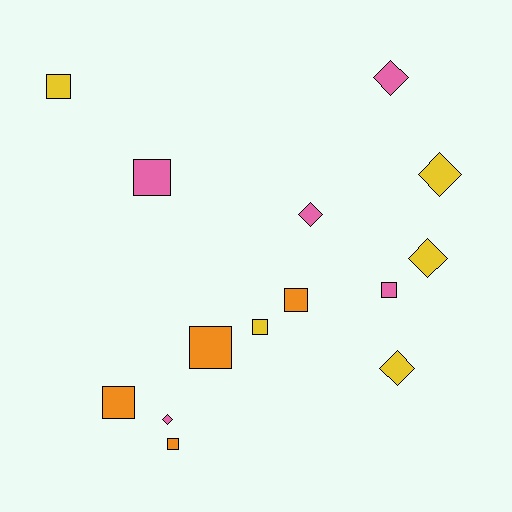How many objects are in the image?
There are 14 objects.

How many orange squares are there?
There are 4 orange squares.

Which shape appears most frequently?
Square, with 8 objects.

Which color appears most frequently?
Yellow, with 5 objects.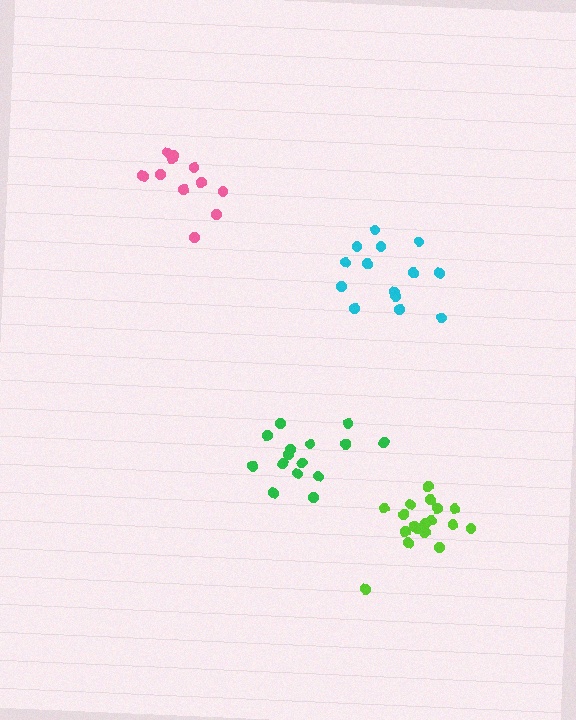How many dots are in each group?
Group 1: 15 dots, Group 2: 14 dots, Group 3: 18 dots, Group 4: 12 dots (59 total).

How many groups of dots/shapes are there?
There are 4 groups.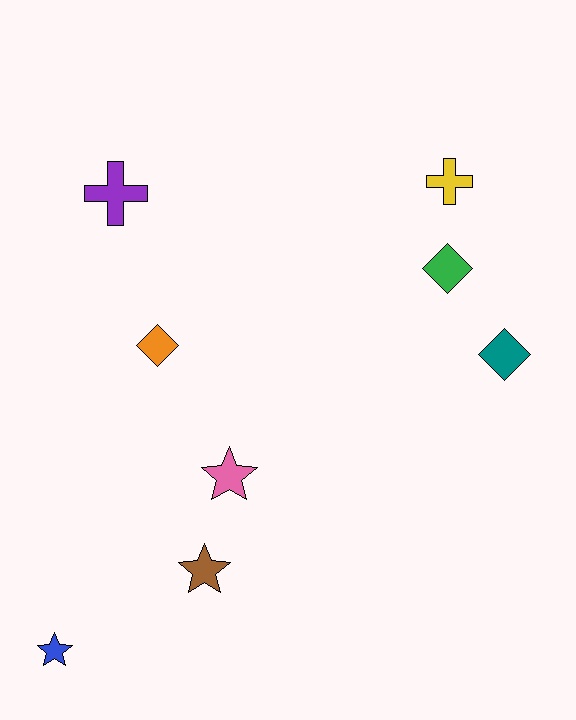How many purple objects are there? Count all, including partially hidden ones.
There is 1 purple object.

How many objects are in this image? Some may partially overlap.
There are 8 objects.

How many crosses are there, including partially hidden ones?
There are 2 crosses.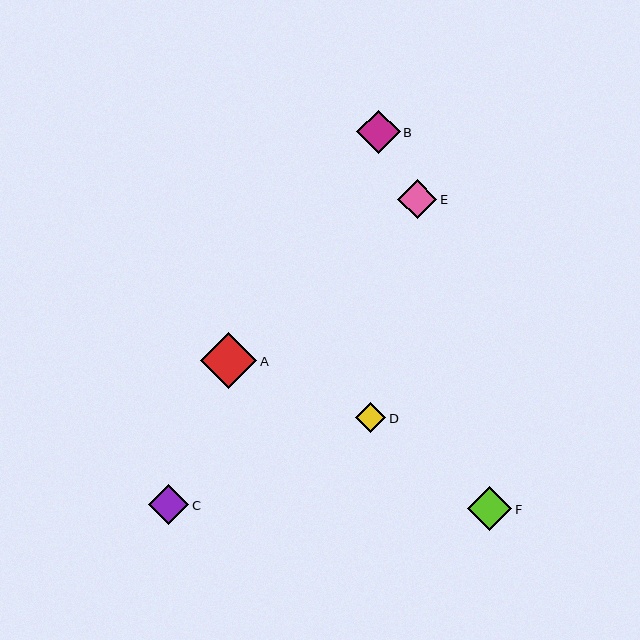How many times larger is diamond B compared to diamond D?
Diamond B is approximately 1.4 times the size of diamond D.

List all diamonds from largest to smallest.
From largest to smallest: A, F, B, C, E, D.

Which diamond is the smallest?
Diamond D is the smallest with a size of approximately 30 pixels.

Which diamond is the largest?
Diamond A is the largest with a size of approximately 56 pixels.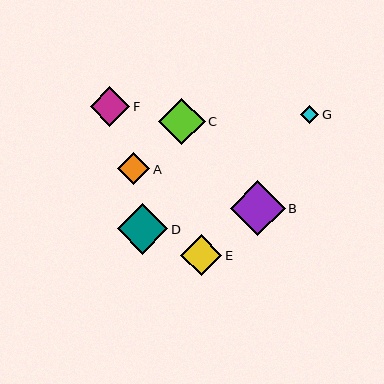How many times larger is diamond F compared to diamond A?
Diamond F is approximately 1.2 times the size of diamond A.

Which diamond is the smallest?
Diamond G is the smallest with a size of approximately 18 pixels.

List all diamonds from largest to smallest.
From largest to smallest: B, D, C, E, F, A, G.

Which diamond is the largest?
Diamond B is the largest with a size of approximately 55 pixels.